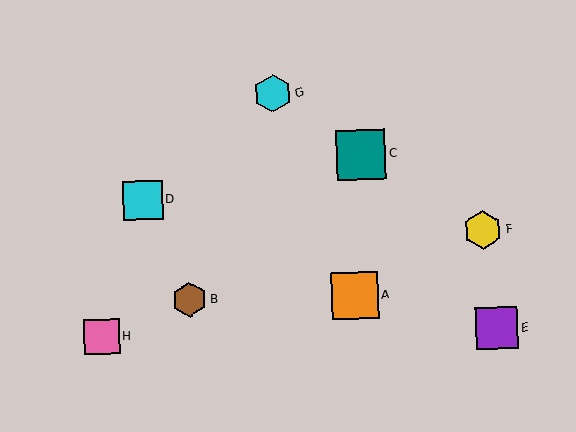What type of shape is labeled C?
Shape C is a teal square.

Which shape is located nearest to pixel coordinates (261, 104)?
The cyan hexagon (labeled G) at (273, 94) is nearest to that location.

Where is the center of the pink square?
The center of the pink square is at (101, 337).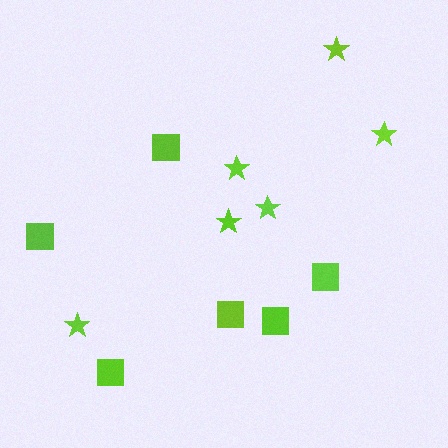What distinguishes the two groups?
There are 2 groups: one group of stars (6) and one group of squares (6).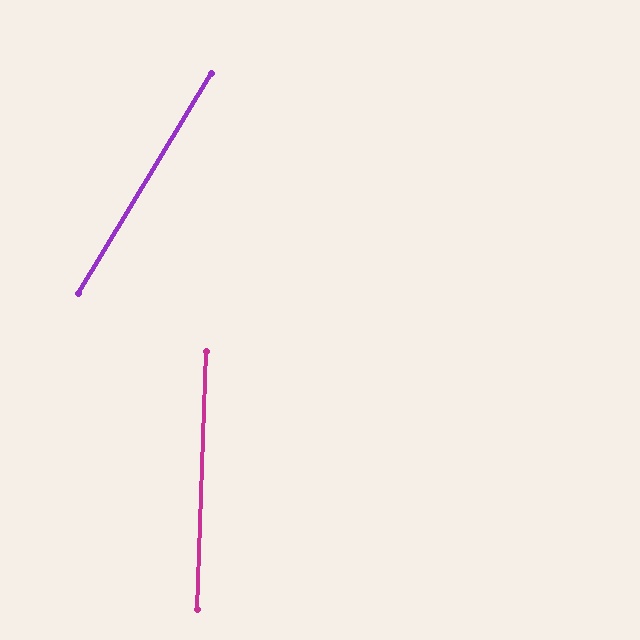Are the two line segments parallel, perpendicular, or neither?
Neither parallel nor perpendicular — they differ by about 29°.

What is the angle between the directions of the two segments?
Approximately 29 degrees.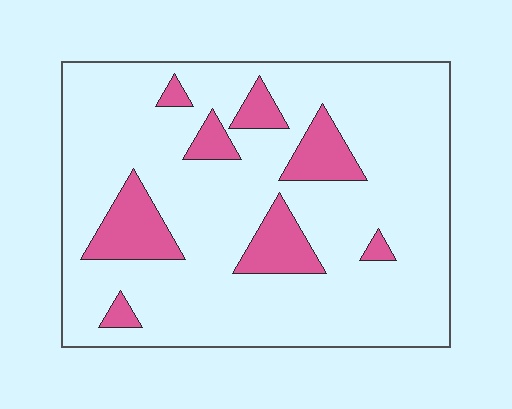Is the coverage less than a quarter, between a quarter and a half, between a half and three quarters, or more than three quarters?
Less than a quarter.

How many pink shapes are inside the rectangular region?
8.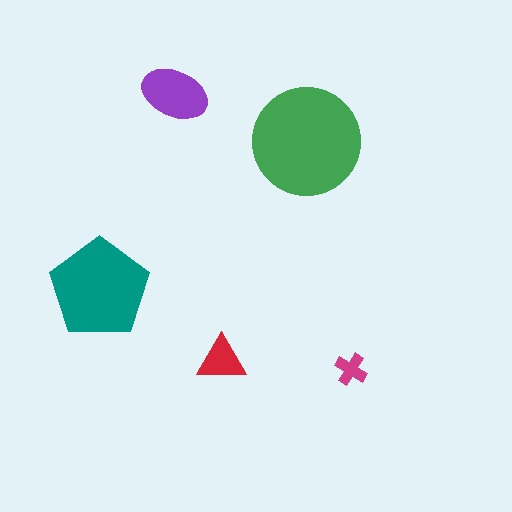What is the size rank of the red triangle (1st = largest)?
4th.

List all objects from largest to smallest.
The green circle, the teal pentagon, the purple ellipse, the red triangle, the magenta cross.